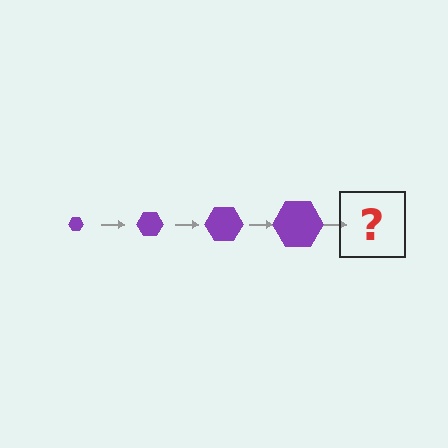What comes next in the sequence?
The next element should be a purple hexagon, larger than the previous one.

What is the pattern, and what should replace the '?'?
The pattern is that the hexagon gets progressively larger each step. The '?' should be a purple hexagon, larger than the previous one.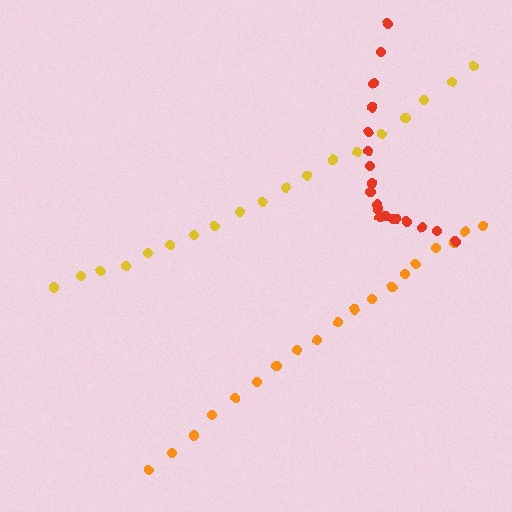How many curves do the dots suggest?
There are 3 distinct paths.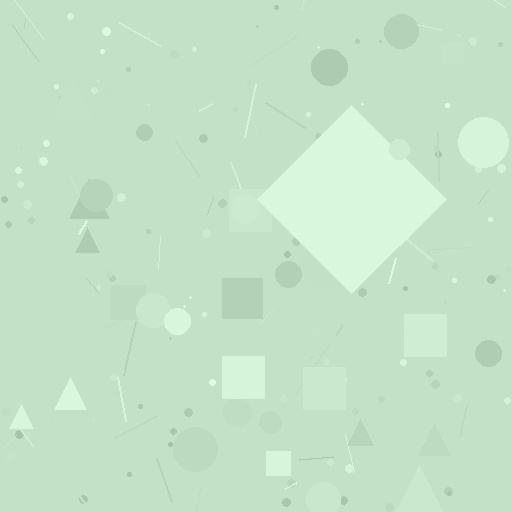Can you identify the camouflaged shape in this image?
The camouflaged shape is a diamond.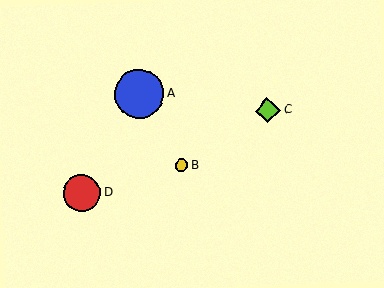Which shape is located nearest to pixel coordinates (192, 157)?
The yellow circle (labeled B) at (181, 165) is nearest to that location.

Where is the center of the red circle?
The center of the red circle is at (82, 193).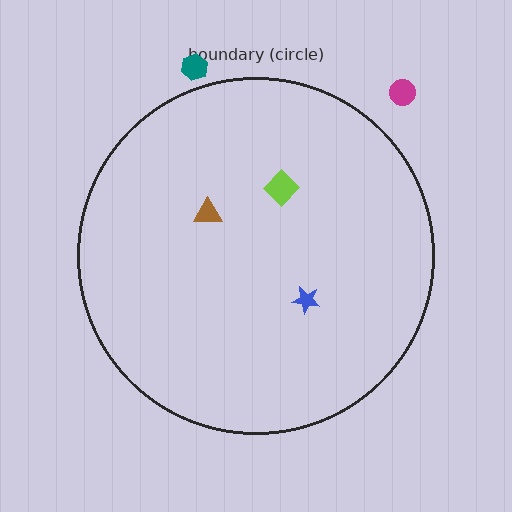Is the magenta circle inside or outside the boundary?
Outside.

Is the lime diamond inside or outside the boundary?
Inside.